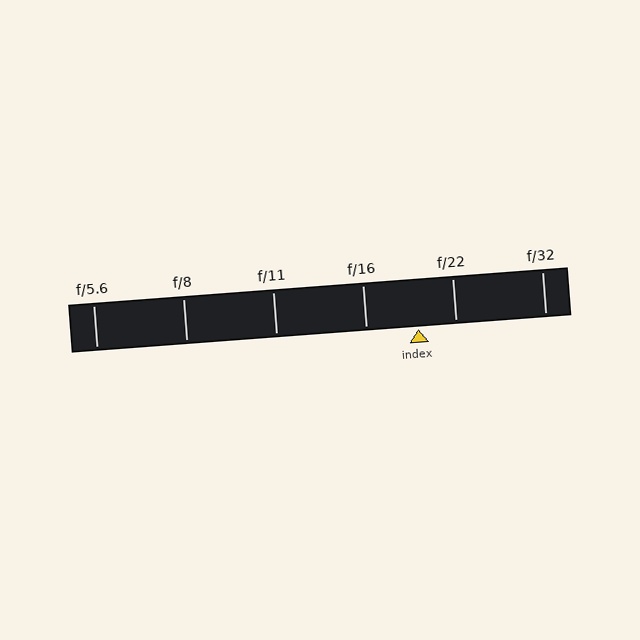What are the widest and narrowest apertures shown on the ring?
The widest aperture shown is f/5.6 and the narrowest is f/32.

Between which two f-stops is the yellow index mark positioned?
The index mark is between f/16 and f/22.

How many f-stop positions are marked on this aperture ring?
There are 6 f-stop positions marked.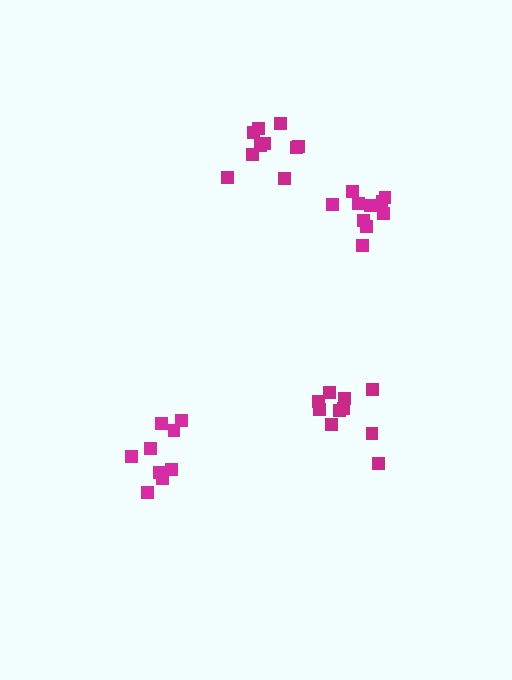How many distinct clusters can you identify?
There are 4 distinct clusters.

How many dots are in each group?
Group 1: 10 dots, Group 2: 9 dots, Group 3: 10 dots, Group 4: 10 dots (39 total).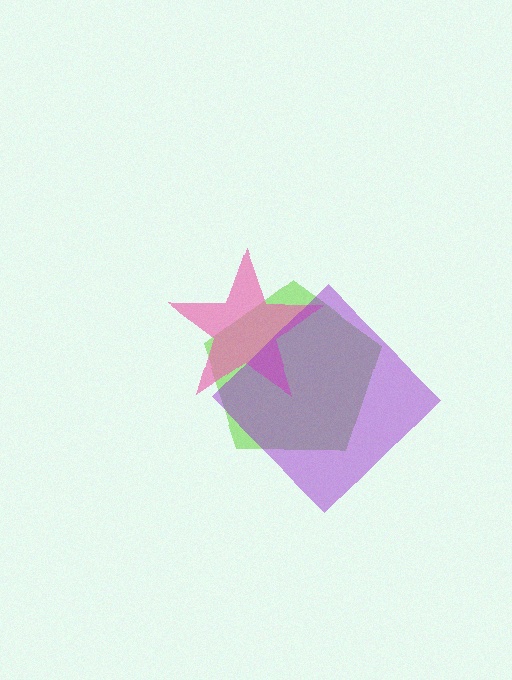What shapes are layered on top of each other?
The layered shapes are: a lime pentagon, a pink star, a purple diamond.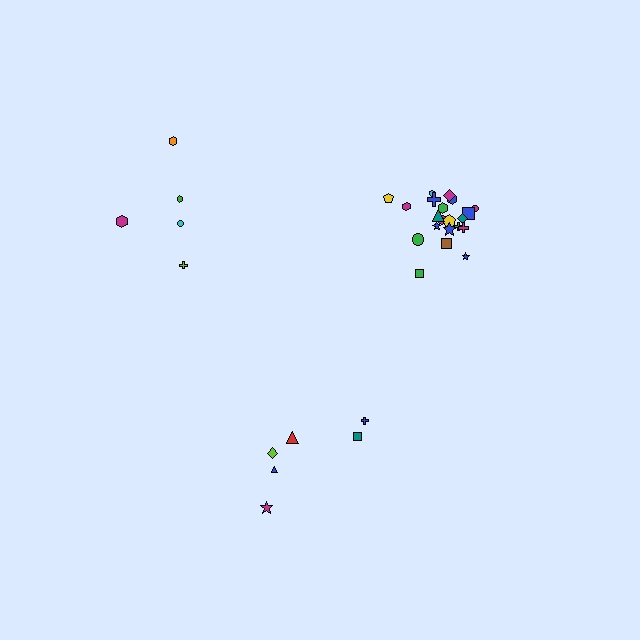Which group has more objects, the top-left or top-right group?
The top-right group.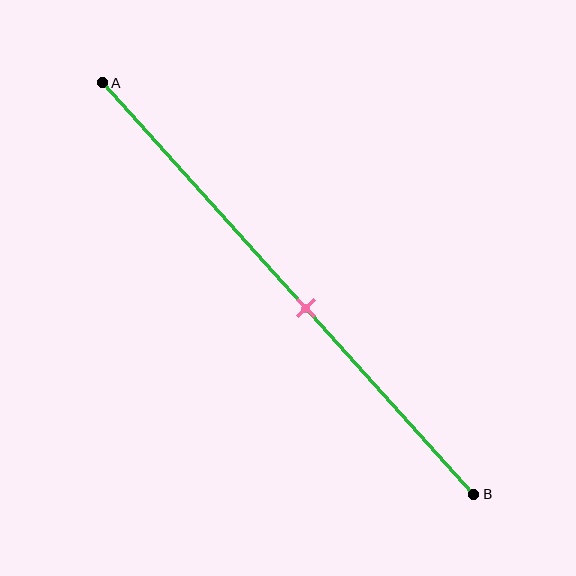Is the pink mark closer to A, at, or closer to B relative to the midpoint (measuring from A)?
The pink mark is closer to point B than the midpoint of segment AB.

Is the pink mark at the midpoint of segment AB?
No, the mark is at about 55% from A, not at the 50% midpoint.